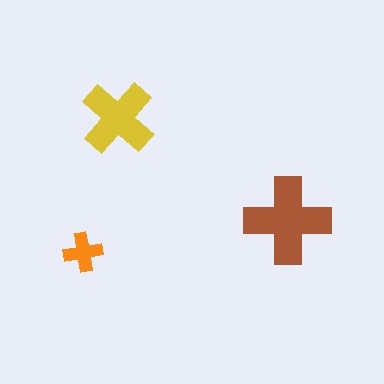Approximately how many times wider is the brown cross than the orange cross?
About 2 times wider.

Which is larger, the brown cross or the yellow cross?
The brown one.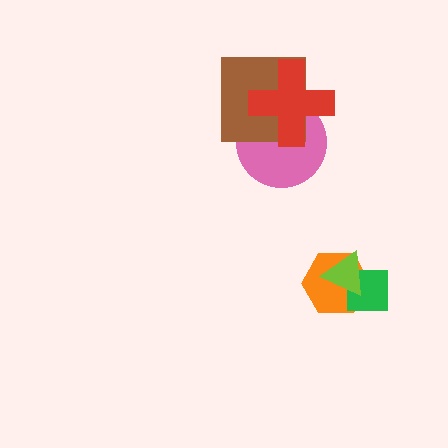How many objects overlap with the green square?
2 objects overlap with the green square.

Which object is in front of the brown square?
The red cross is in front of the brown square.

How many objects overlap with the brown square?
2 objects overlap with the brown square.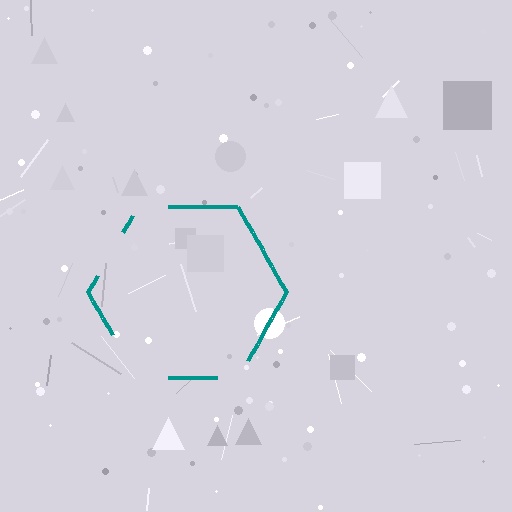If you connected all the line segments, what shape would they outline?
They would outline a hexagon.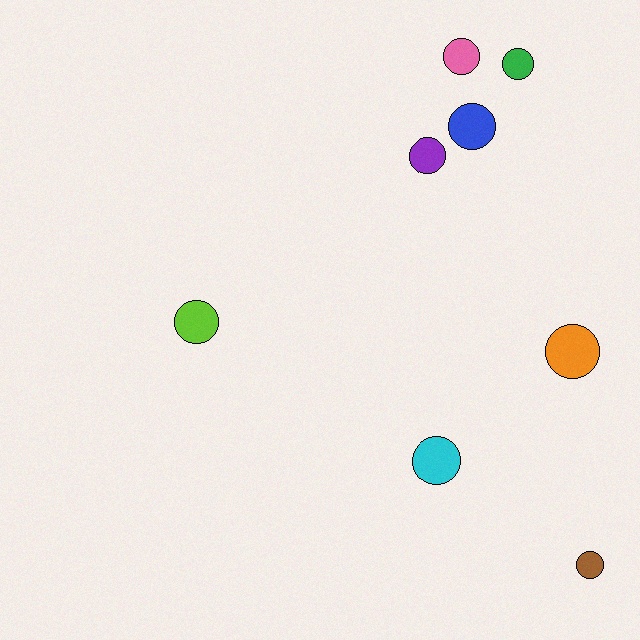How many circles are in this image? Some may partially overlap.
There are 8 circles.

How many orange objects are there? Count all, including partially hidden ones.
There is 1 orange object.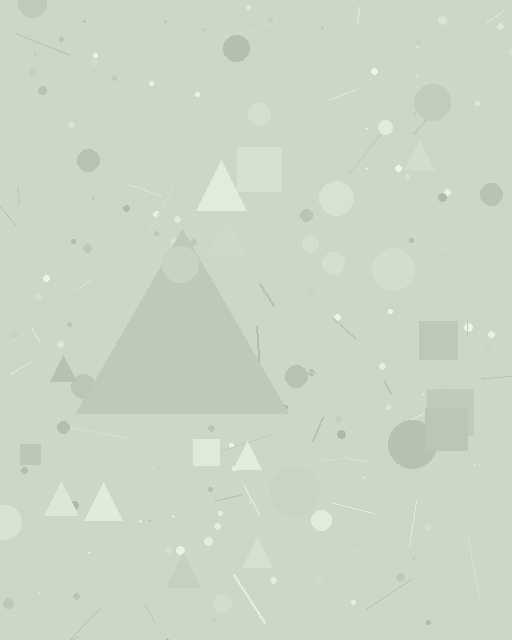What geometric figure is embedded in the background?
A triangle is embedded in the background.